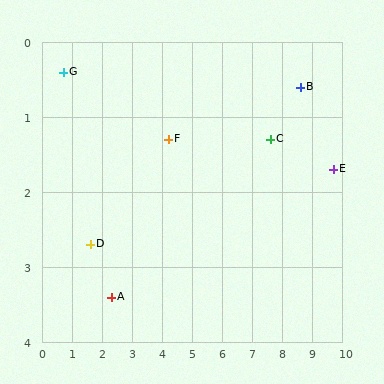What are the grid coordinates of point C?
Point C is at approximately (7.6, 1.3).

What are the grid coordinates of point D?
Point D is at approximately (1.6, 2.7).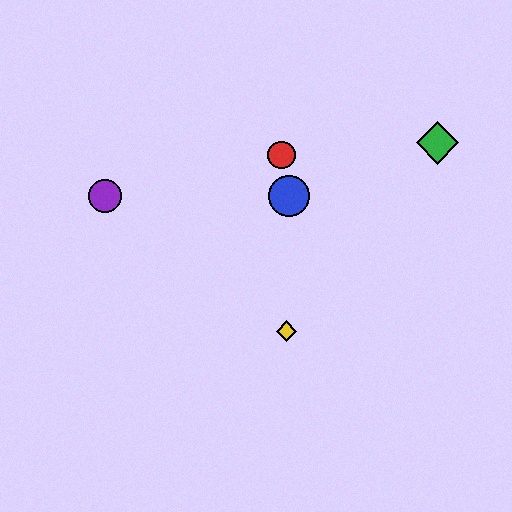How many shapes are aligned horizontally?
2 shapes (the blue circle, the purple circle) are aligned horizontally.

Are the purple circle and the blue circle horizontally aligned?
Yes, both are at y≈196.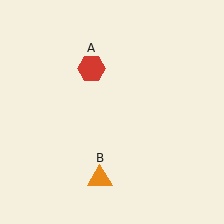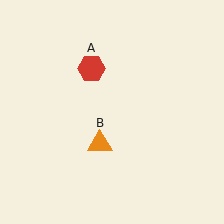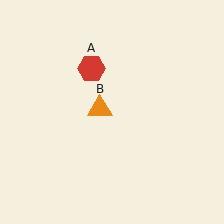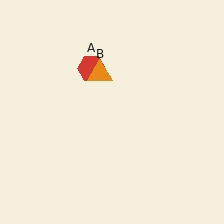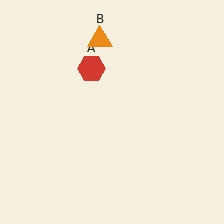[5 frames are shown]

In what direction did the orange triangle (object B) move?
The orange triangle (object B) moved up.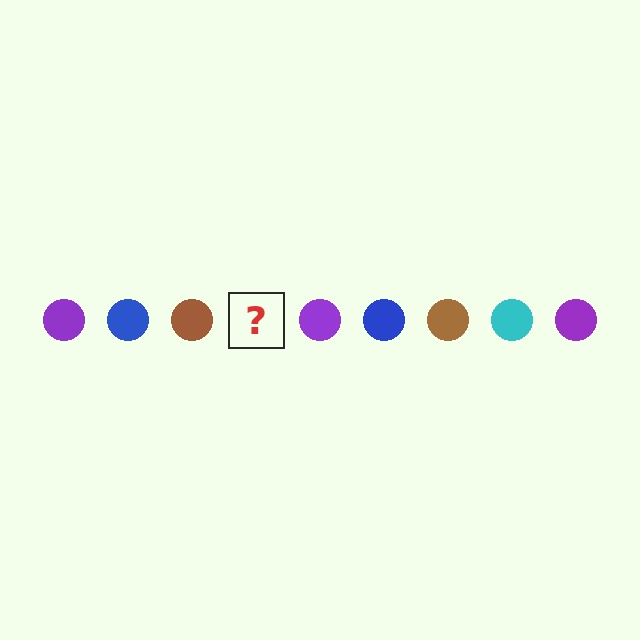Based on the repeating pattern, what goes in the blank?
The blank should be a cyan circle.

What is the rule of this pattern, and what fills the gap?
The rule is that the pattern cycles through purple, blue, brown, cyan circles. The gap should be filled with a cyan circle.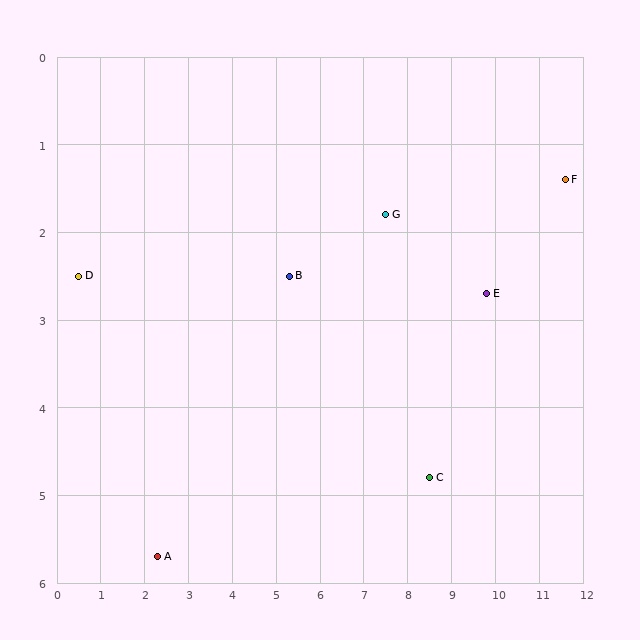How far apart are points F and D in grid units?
Points F and D are about 11.2 grid units apart.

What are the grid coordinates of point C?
Point C is at approximately (8.5, 4.8).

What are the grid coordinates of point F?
Point F is at approximately (11.6, 1.4).